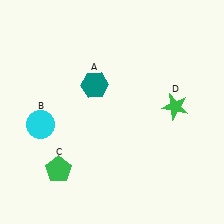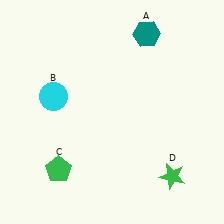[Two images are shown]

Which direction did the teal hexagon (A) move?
The teal hexagon (A) moved right.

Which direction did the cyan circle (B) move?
The cyan circle (B) moved up.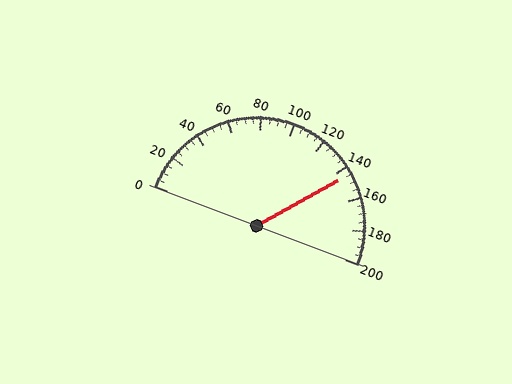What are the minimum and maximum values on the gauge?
The gauge ranges from 0 to 200.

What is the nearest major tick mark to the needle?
The nearest major tick mark is 140.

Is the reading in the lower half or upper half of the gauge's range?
The reading is in the upper half of the range (0 to 200).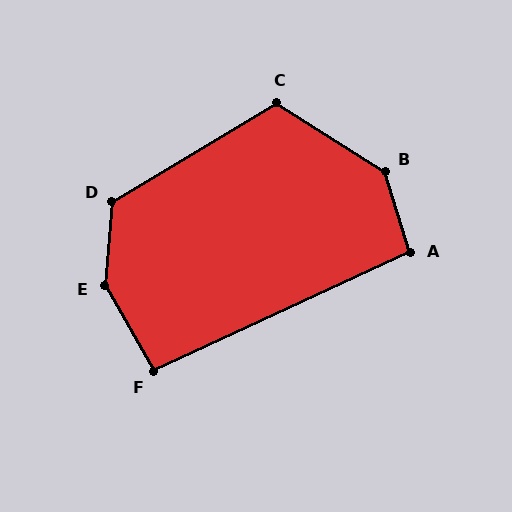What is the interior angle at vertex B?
Approximately 139 degrees (obtuse).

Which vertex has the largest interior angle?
E, at approximately 145 degrees.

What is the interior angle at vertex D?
Approximately 126 degrees (obtuse).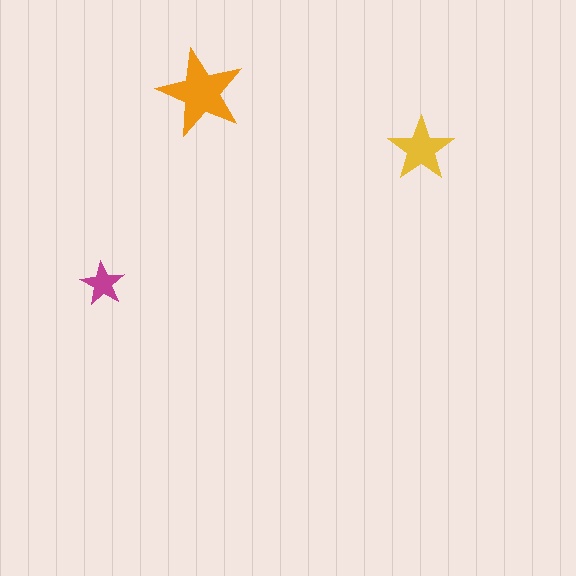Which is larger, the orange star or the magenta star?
The orange one.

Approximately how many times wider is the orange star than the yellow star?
About 1.5 times wider.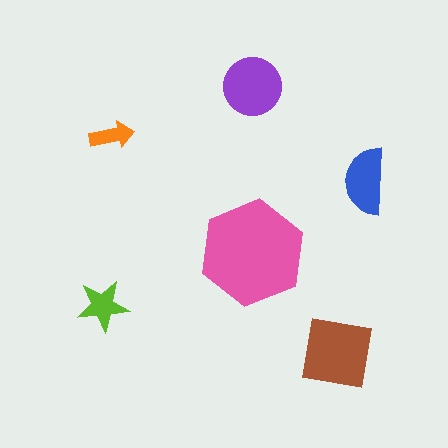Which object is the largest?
The pink hexagon.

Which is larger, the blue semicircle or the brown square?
The brown square.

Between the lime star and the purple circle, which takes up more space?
The purple circle.